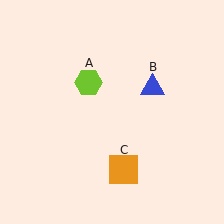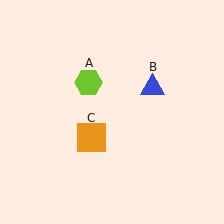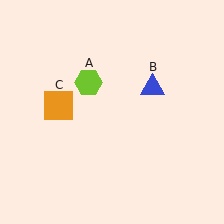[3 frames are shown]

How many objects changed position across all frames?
1 object changed position: orange square (object C).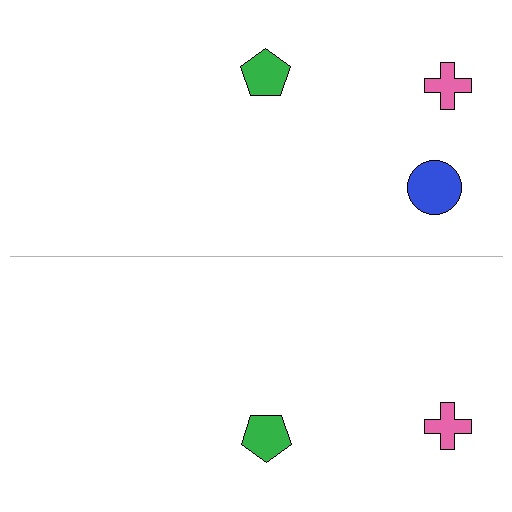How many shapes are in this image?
There are 5 shapes in this image.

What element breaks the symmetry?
A blue circle is missing from the bottom side.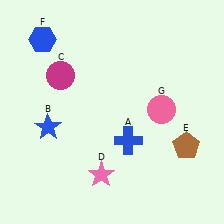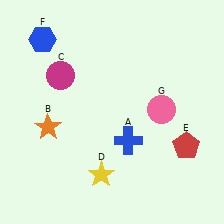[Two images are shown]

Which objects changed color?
B changed from blue to orange. D changed from pink to yellow. E changed from brown to red.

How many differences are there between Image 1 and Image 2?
There are 3 differences between the two images.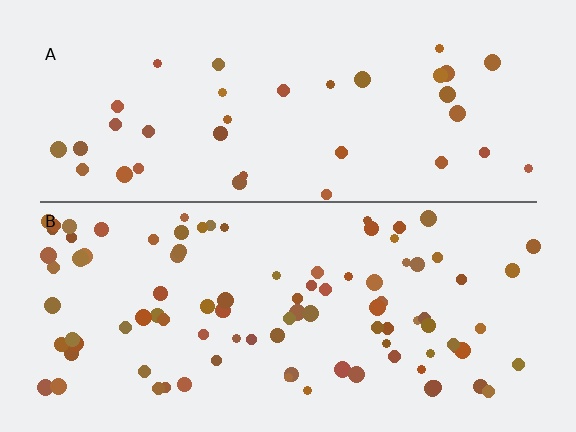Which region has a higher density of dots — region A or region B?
B (the bottom).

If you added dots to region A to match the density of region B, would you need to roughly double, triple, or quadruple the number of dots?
Approximately triple.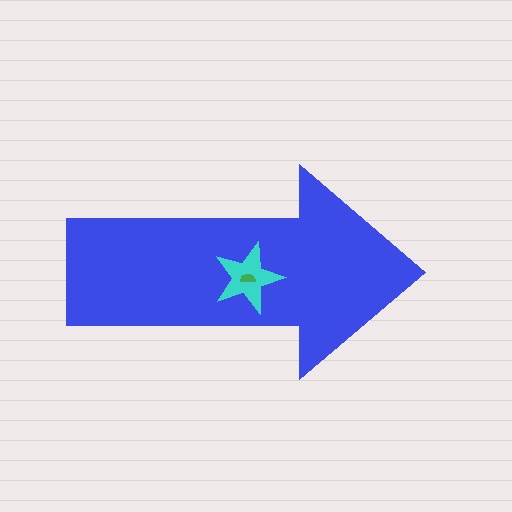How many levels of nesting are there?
3.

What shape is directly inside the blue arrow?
The cyan star.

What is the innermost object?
The green semicircle.